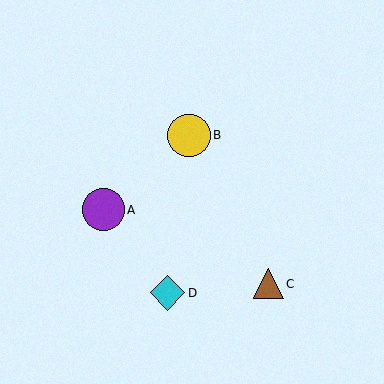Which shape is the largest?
The yellow circle (labeled B) is the largest.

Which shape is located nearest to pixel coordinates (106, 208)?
The purple circle (labeled A) at (104, 210) is nearest to that location.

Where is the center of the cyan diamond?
The center of the cyan diamond is at (168, 293).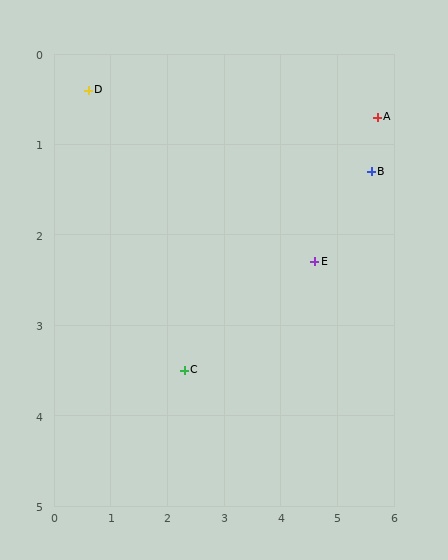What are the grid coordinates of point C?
Point C is at approximately (2.3, 3.5).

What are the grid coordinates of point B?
Point B is at approximately (5.6, 1.3).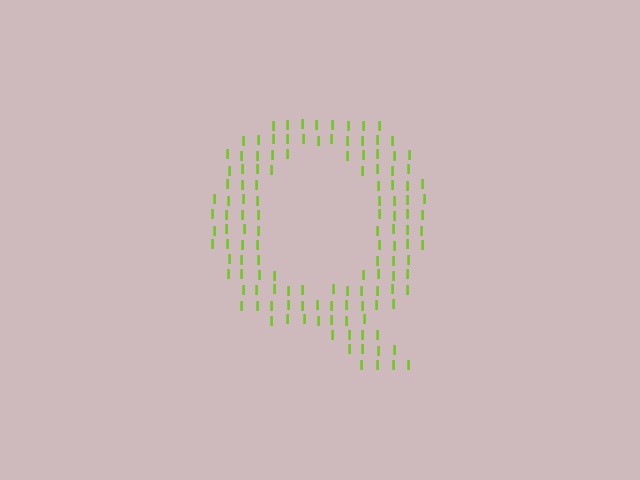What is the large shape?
The large shape is the letter Q.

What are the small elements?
The small elements are letter I's.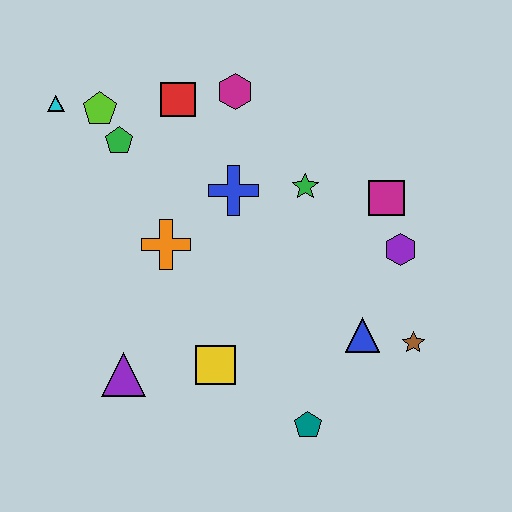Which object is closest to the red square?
The magenta hexagon is closest to the red square.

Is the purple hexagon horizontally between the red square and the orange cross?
No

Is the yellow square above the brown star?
No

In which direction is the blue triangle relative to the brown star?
The blue triangle is to the left of the brown star.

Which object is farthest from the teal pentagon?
The cyan triangle is farthest from the teal pentagon.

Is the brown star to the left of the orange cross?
No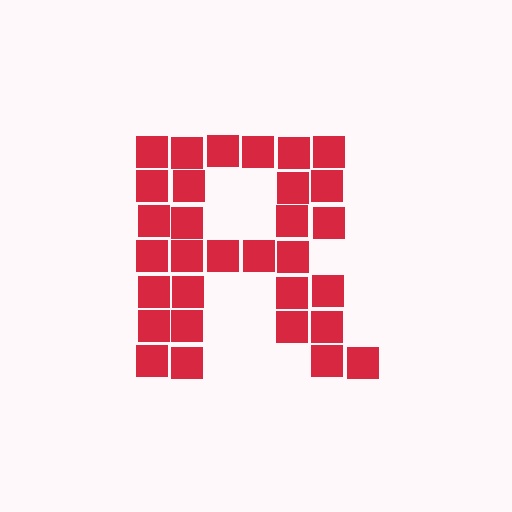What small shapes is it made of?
It is made of small squares.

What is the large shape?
The large shape is the letter R.